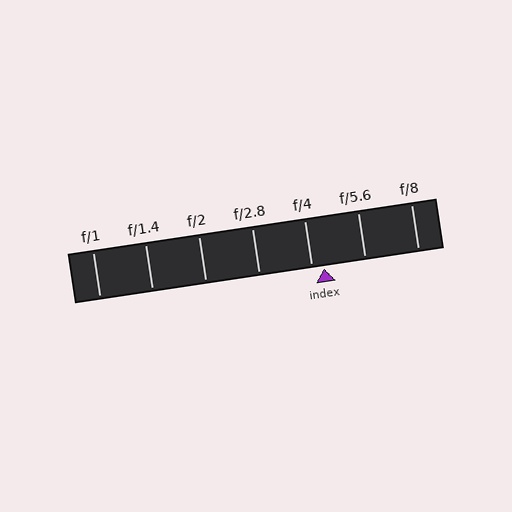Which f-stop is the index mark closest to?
The index mark is closest to f/4.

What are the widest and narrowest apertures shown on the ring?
The widest aperture shown is f/1 and the narrowest is f/8.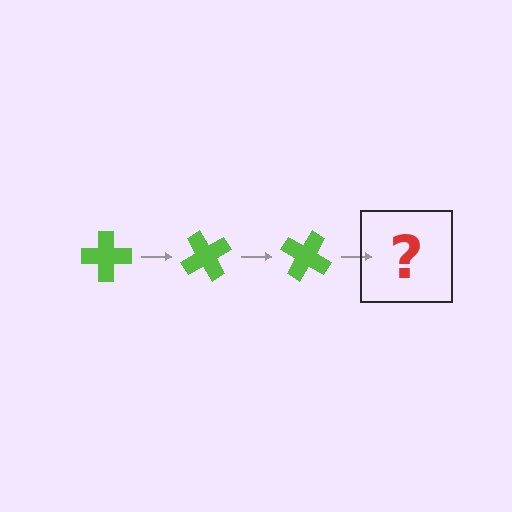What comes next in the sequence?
The next element should be a lime cross rotated 180 degrees.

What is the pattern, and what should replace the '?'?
The pattern is that the cross rotates 60 degrees each step. The '?' should be a lime cross rotated 180 degrees.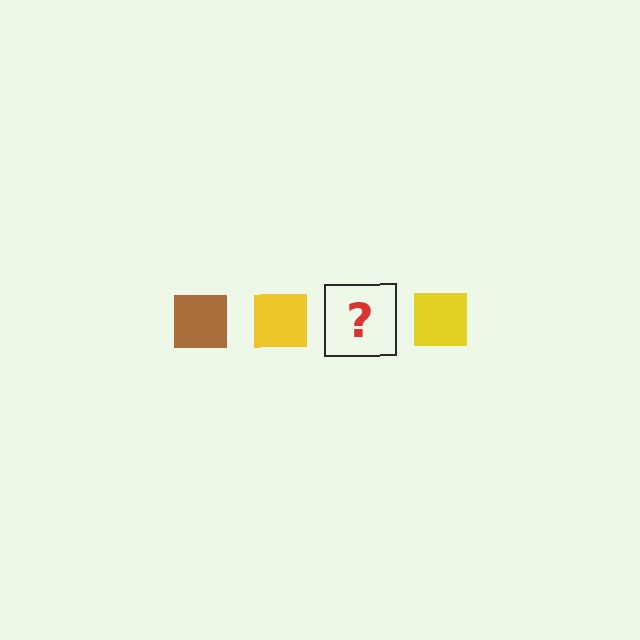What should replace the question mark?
The question mark should be replaced with a brown square.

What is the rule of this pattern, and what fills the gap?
The rule is that the pattern cycles through brown, yellow squares. The gap should be filled with a brown square.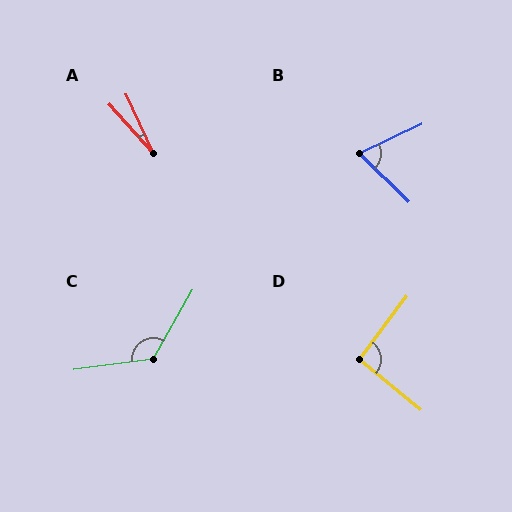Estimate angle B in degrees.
Approximately 70 degrees.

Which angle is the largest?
C, at approximately 127 degrees.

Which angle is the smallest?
A, at approximately 17 degrees.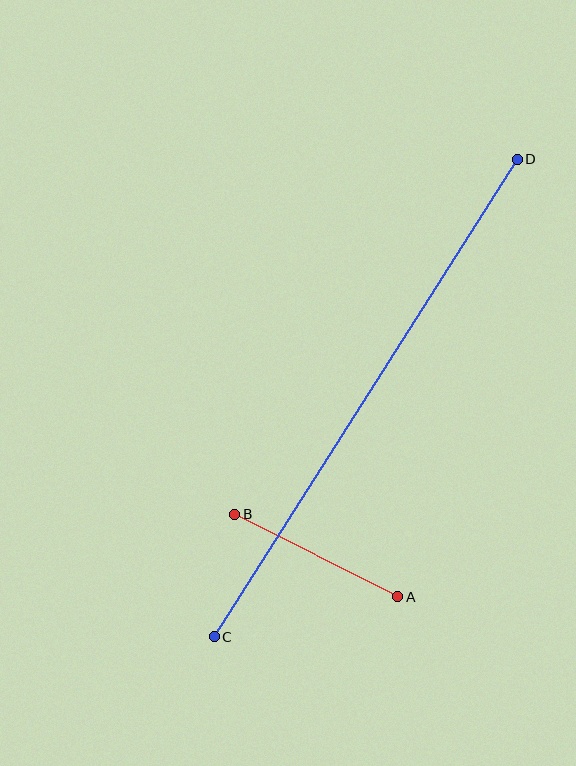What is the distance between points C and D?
The distance is approximately 566 pixels.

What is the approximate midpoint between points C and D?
The midpoint is at approximately (366, 398) pixels.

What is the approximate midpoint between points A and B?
The midpoint is at approximately (316, 556) pixels.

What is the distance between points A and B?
The distance is approximately 183 pixels.